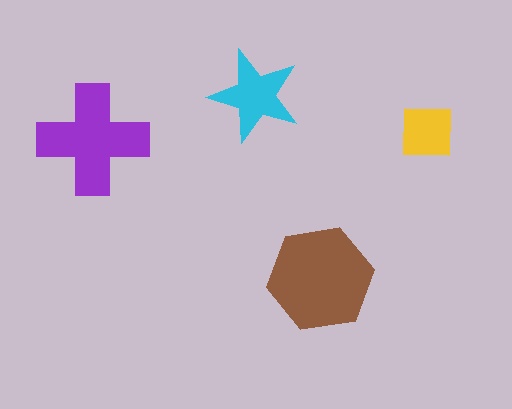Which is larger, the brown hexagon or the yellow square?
The brown hexagon.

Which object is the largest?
The brown hexagon.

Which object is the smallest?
The yellow square.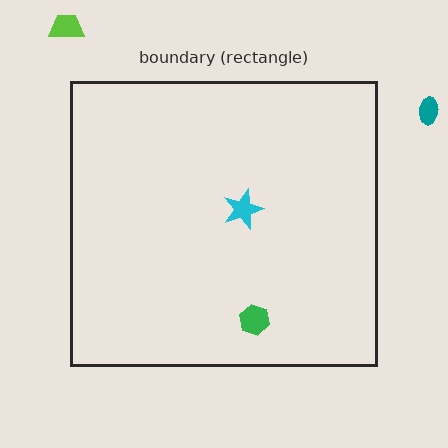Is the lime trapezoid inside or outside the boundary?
Outside.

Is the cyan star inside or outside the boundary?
Inside.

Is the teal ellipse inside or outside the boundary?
Outside.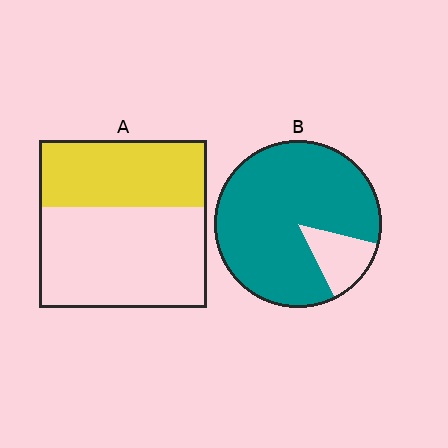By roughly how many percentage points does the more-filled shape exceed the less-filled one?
By roughly 45 percentage points (B over A).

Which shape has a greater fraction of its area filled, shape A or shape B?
Shape B.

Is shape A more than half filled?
No.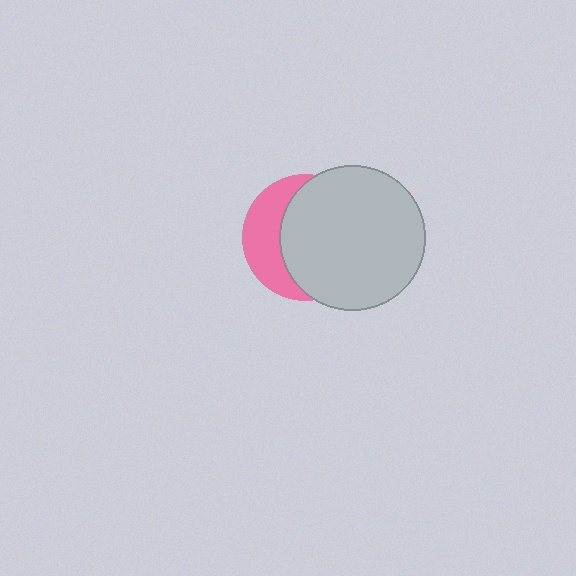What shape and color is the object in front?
The object in front is a light gray circle.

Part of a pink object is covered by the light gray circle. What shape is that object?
It is a circle.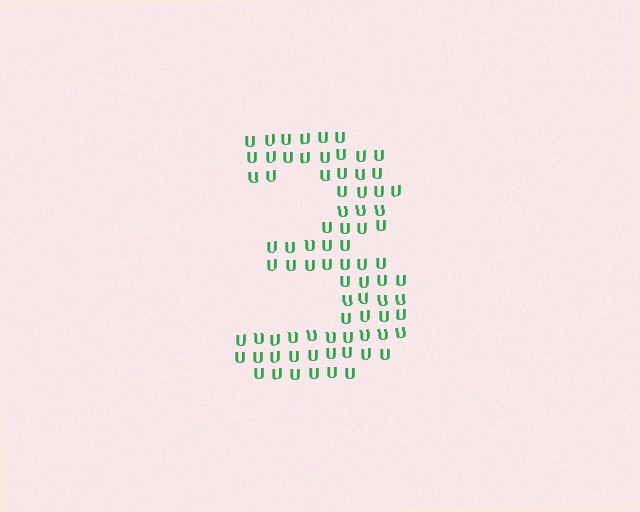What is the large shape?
The large shape is the digit 3.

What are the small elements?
The small elements are letter U's.